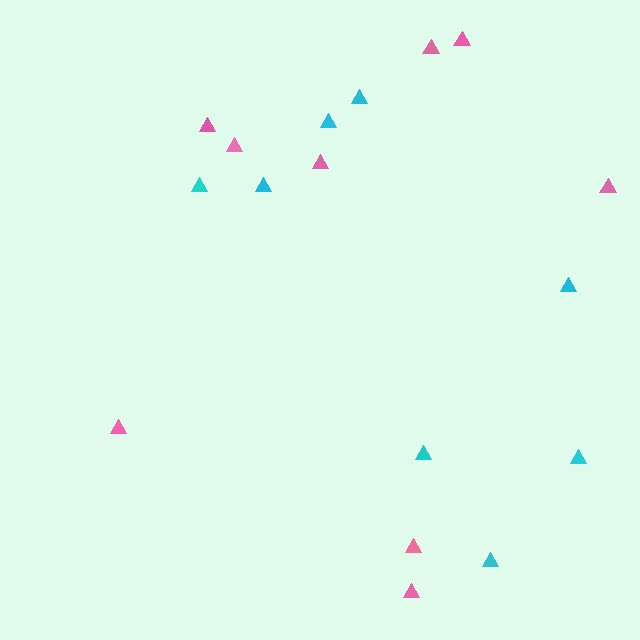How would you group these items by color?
There are 2 groups: one group of pink triangles (9) and one group of cyan triangles (8).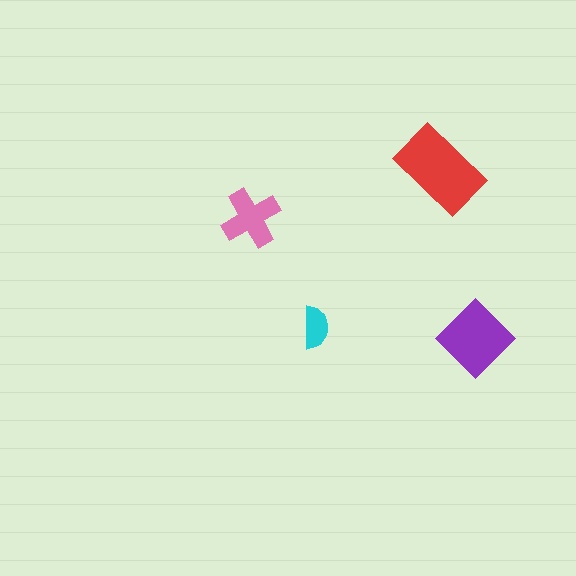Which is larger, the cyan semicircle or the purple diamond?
The purple diamond.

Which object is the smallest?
The cyan semicircle.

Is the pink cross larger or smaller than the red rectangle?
Smaller.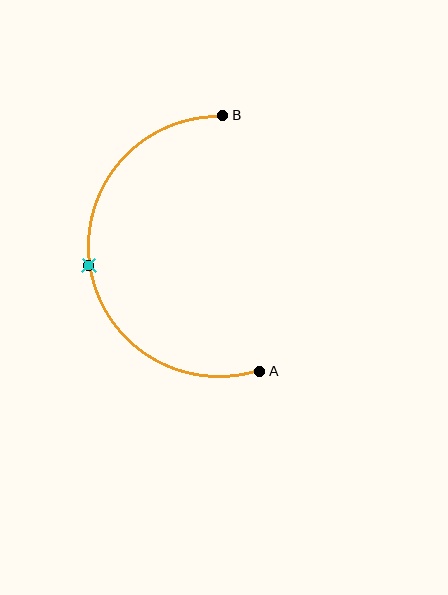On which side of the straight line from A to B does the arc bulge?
The arc bulges to the left of the straight line connecting A and B.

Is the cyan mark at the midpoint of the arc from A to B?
Yes. The cyan mark lies on the arc at equal arc-length from both A and B — it is the arc midpoint.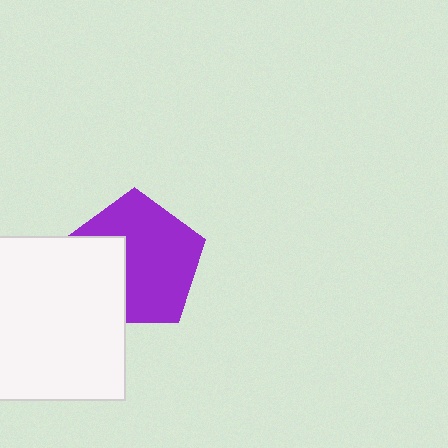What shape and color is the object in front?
The object in front is a white square.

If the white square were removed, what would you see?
You would see the complete purple pentagon.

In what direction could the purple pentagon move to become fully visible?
The purple pentagon could move right. That would shift it out from behind the white square entirely.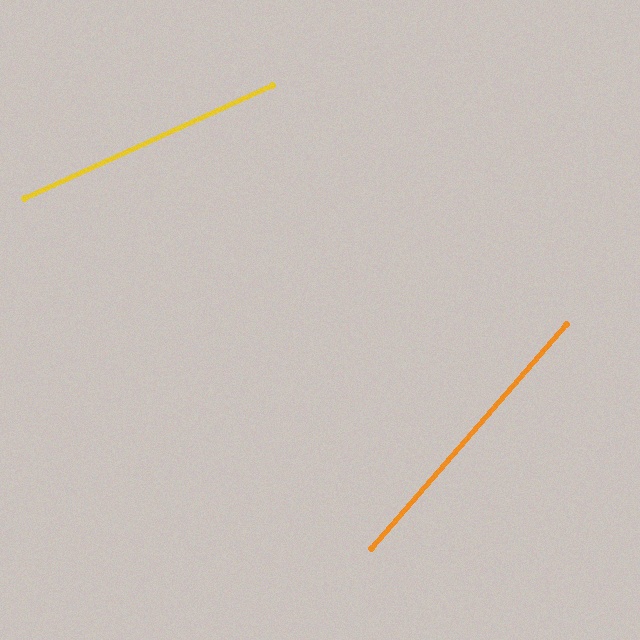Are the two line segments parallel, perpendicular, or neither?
Neither parallel nor perpendicular — they differ by about 25°.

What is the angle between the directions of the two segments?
Approximately 25 degrees.